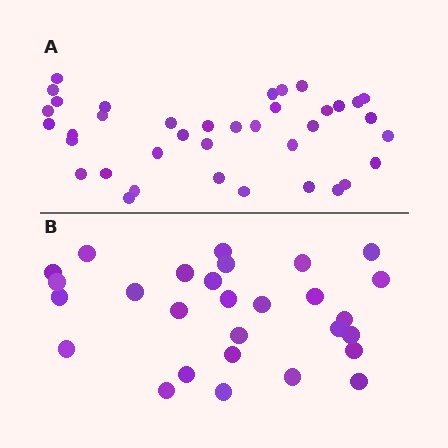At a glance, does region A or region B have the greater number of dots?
Region A (the top region) has more dots.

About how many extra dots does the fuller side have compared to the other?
Region A has roughly 10 or so more dots than region B.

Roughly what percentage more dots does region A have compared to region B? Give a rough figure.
About 35% more.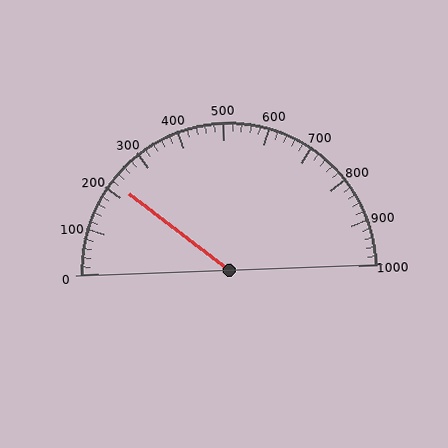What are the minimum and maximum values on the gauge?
The gauge ranges from 0 to 1000.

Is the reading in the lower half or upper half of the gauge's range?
The reading is in the lower half of the range (0 to 1000).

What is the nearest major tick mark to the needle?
The nearest major tick mark is 200.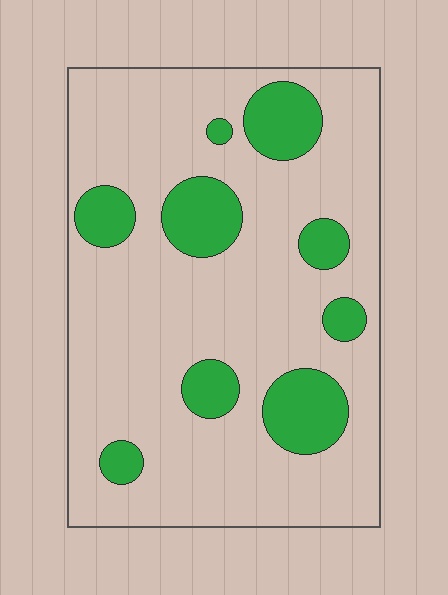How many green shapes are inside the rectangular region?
9.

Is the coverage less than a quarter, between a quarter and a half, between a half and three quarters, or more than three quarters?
Less than a quarter.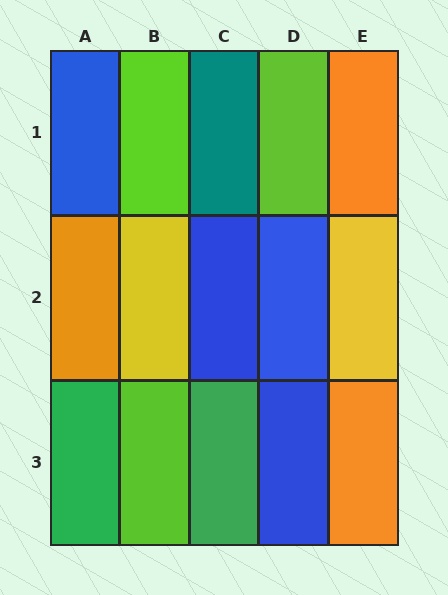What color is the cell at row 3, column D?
Blue.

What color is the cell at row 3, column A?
Green.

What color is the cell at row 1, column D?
Lime.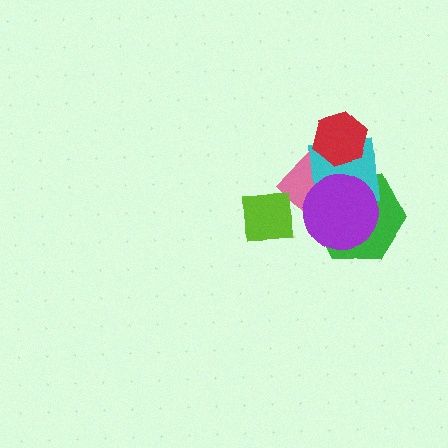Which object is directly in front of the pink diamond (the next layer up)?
The green hexagon is directly in front of the pink diamond.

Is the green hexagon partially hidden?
Yes, it is partially covered by another shape.